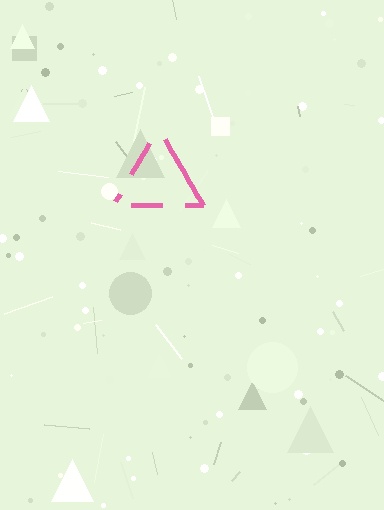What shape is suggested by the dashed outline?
The dashed outline suggests a triangle.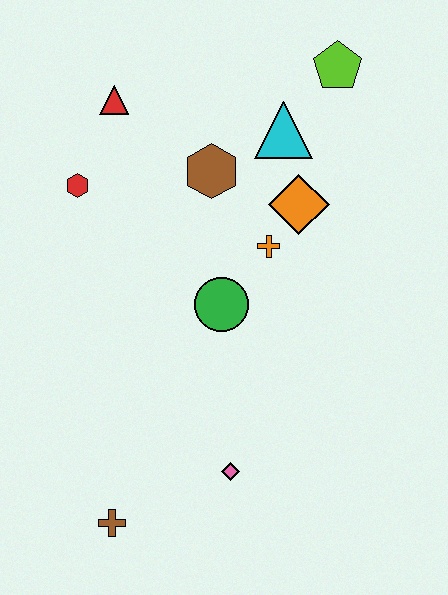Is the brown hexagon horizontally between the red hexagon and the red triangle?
No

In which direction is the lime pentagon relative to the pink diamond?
The lime pentagon is above the pink diamond.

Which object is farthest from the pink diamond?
The lime pentagon is farthest from the pink diamond.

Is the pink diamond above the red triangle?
No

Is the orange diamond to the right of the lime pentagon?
No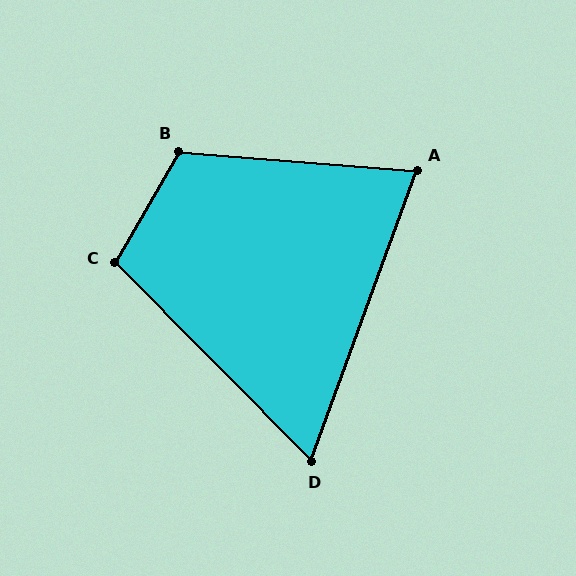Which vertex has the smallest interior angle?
D, at approximately 65 degrees.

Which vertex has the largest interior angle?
B, at approximately 115 degrees.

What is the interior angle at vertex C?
Approximately 106 degrees (obtuse).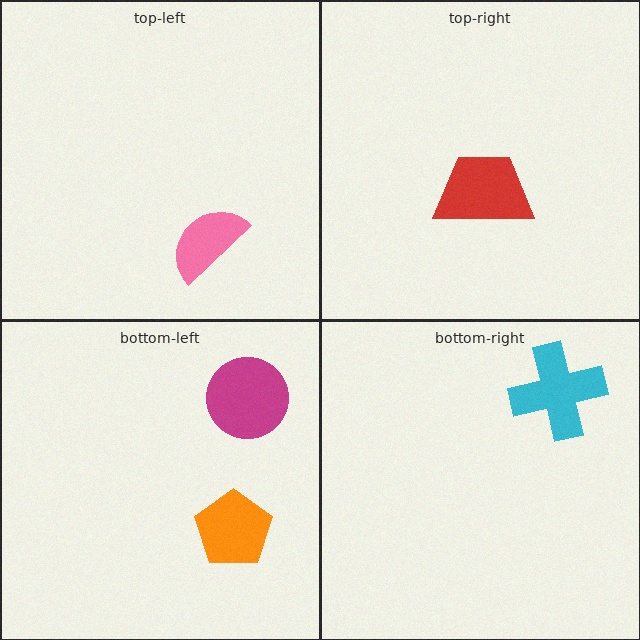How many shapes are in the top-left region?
1.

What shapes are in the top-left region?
The pink semicircle.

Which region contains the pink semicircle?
The top-left region.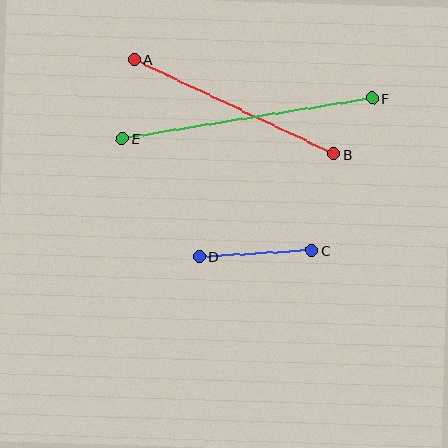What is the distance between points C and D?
The distance is approximately 113 pixels.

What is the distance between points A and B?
The distance is approximately 221 pixels.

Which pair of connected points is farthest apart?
Points E and F are farthest apart.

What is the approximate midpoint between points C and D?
The midpoint is at approximately (255, 254) pixels.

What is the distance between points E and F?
The distance is approximately 253 pixels.